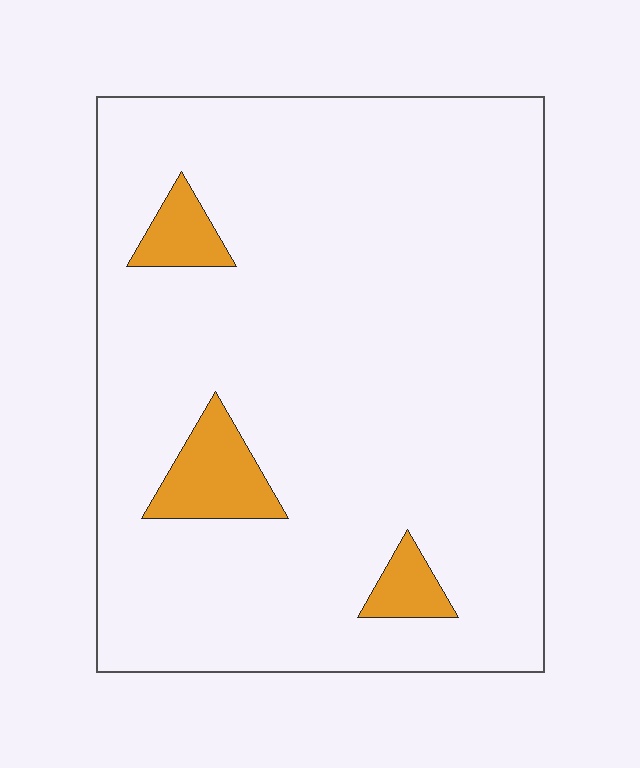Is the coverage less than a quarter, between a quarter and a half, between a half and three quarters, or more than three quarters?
Less than a quarter.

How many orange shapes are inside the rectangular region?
3.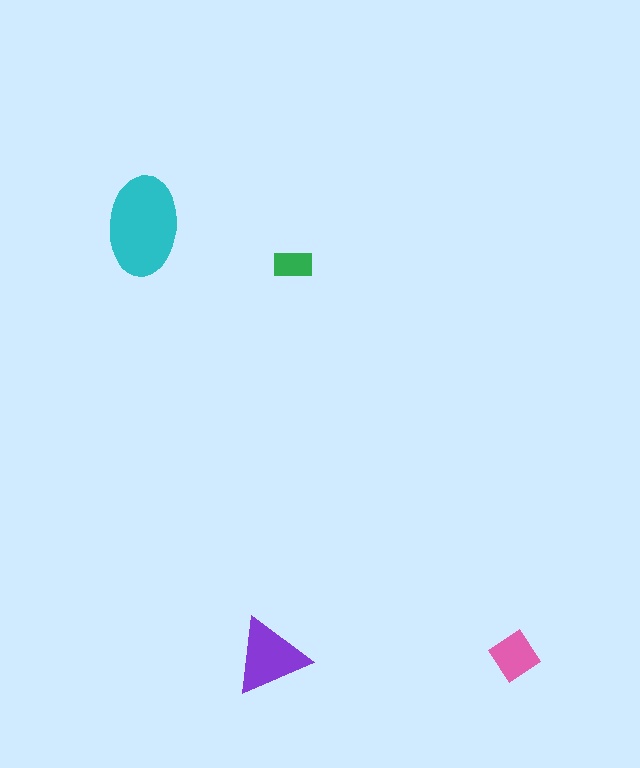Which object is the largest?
The cyan ellipse.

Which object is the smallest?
The green rectangle.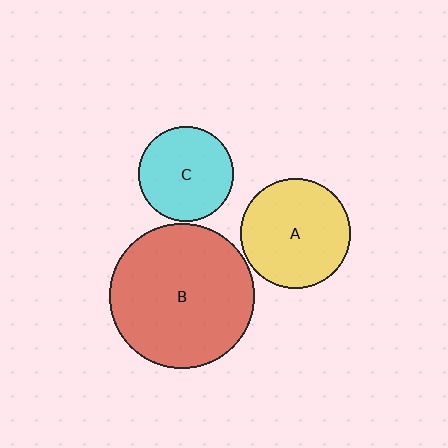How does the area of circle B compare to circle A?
Approximately 1.7 times.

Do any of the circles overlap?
No, none of the circles overlap.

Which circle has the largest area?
Circle B (red).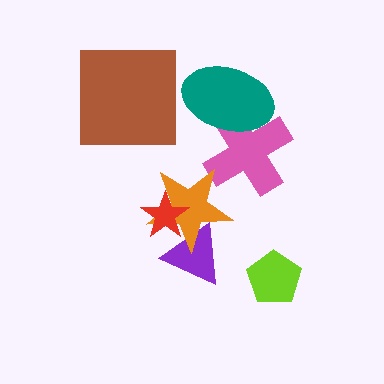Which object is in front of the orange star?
The red star is in front of the orange star.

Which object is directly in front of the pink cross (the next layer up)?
The orange star is directly in front of the pink cross.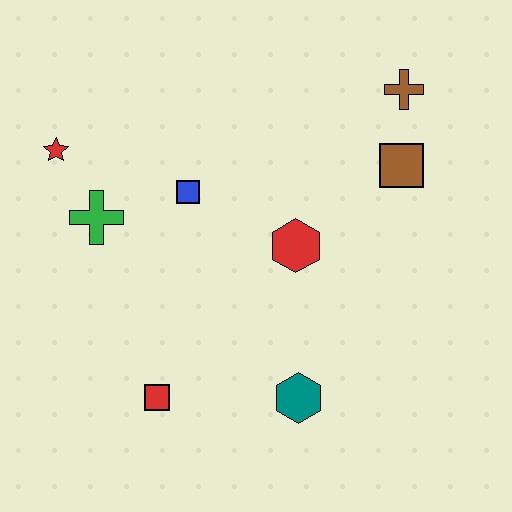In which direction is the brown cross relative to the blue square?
The brown cross is to the right of the blue square.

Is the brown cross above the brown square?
Yes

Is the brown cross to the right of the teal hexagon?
Yes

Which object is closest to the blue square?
The green cross is closest to the blue square.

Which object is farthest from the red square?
The brown cross is farthest from the red square.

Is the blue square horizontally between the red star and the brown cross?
Yes